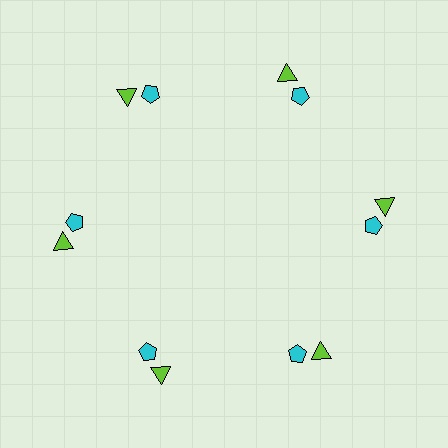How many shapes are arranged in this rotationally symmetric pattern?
There are 12 shapes, arranged in 6 groups of 2.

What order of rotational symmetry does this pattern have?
This pattern has 6-fold rotational symmetry.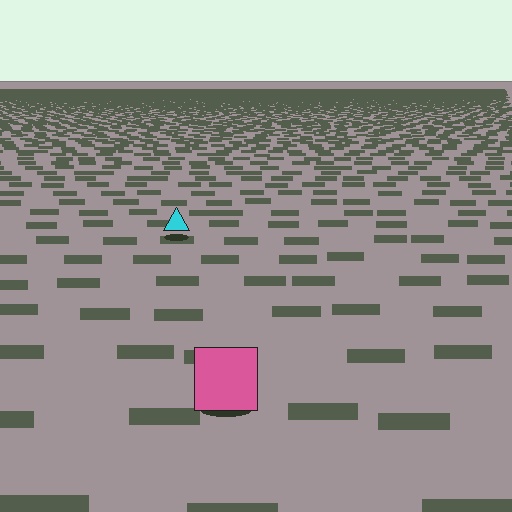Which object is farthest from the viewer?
The cyan triangle is farthest from the viewer. It appears smaller and the ground texture around it is denser.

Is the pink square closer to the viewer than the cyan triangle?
Yes. The pink square is closer — you can tell from the texture gradient: the ground texture is coarser near it.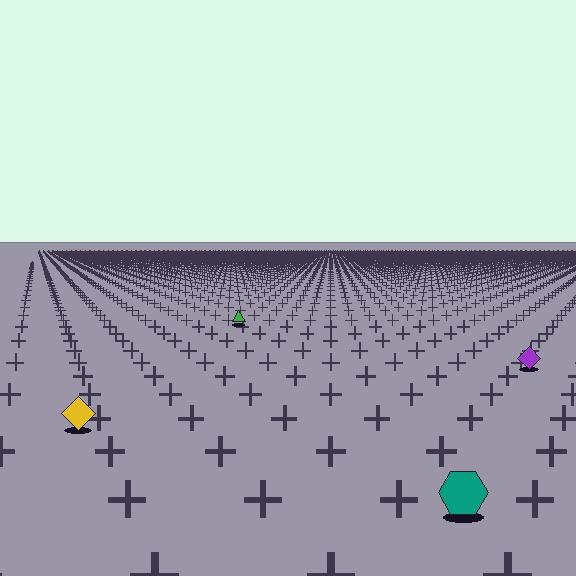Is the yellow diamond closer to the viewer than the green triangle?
Yes. The yellow diamond is closer — you can tell from the texture gradient: the ground texture is coarser near it.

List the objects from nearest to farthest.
From nearest to farthest: the teal hexagon, the yellow diamond, the purple diamond, the green triangle.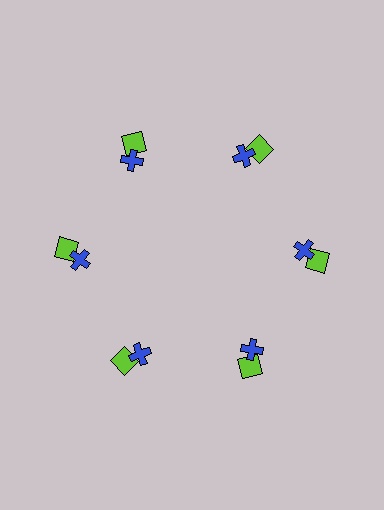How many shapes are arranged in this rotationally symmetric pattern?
There are 12 shapes, arranged in 6 groups of 2.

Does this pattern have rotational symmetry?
Yes, this pattern has 6-fold rotational symmetry. It looks the same after rotating 60 degrees around the center.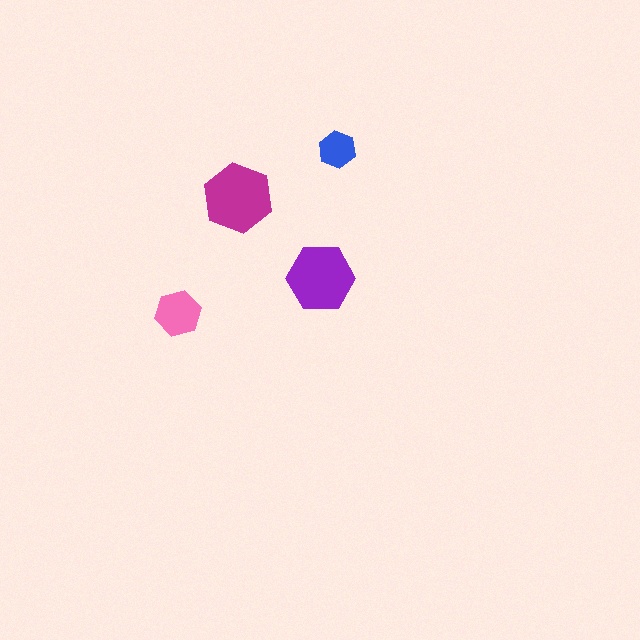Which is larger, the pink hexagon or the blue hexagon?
The pink one.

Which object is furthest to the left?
The pink hexagon is leftmost.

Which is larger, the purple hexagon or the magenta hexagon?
The magenta one.